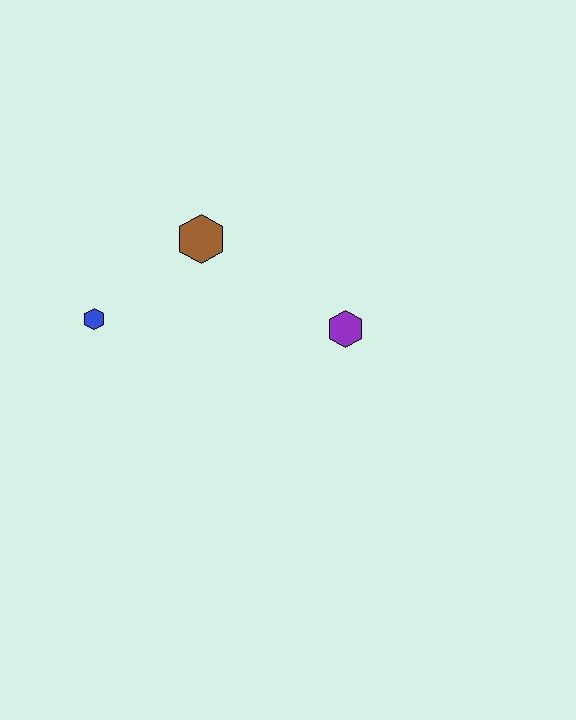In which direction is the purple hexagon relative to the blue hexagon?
The purple hexagon is to the right of the blue hexagon.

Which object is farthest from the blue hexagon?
The purple hexagon is farthest from the blue hexagon.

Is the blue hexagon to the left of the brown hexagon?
Yes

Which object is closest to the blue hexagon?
The brown hexagon is closest to the blue hexagon.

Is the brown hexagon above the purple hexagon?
Yes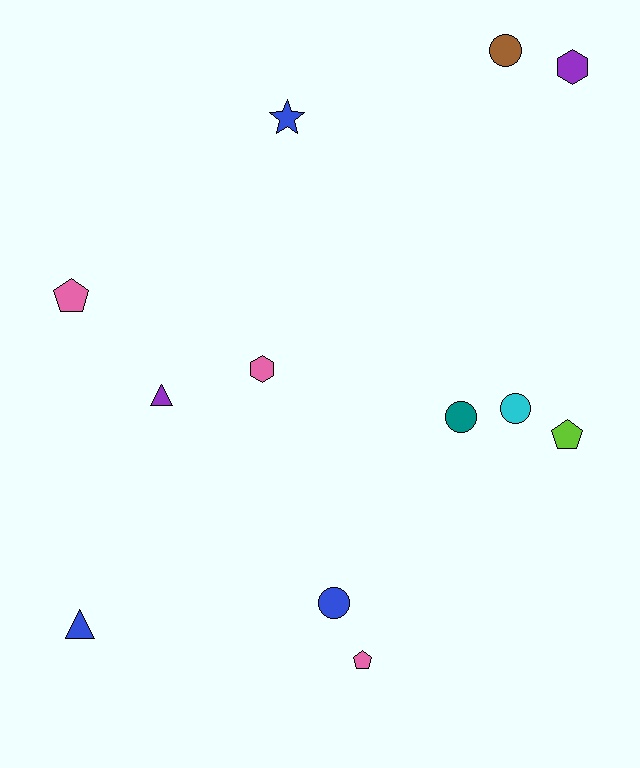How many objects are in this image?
There are 12 objects.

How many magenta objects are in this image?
There are no magenta objects.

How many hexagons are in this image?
There are 2 hexagons.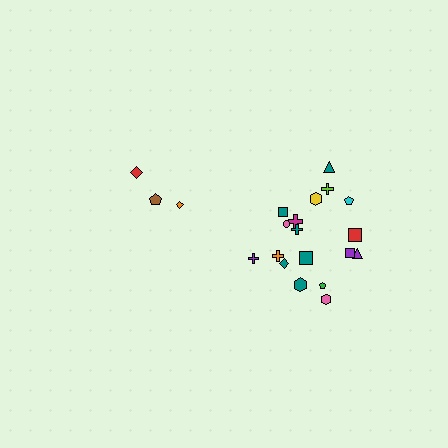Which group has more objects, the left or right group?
The right group.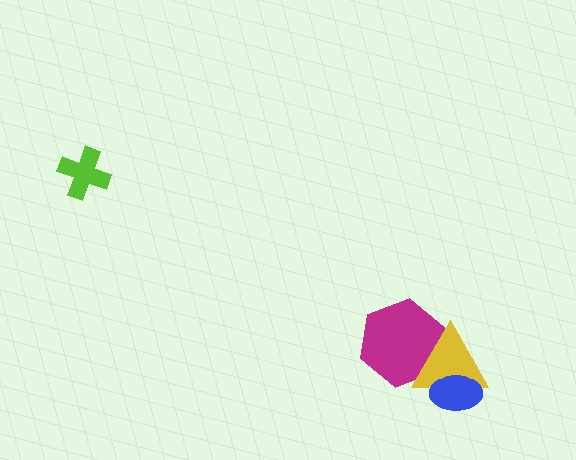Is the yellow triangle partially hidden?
Yes, it is partially covered by another shape.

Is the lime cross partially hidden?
No, no other shape covers it.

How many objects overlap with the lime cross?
0 objects overlap with the lime cross.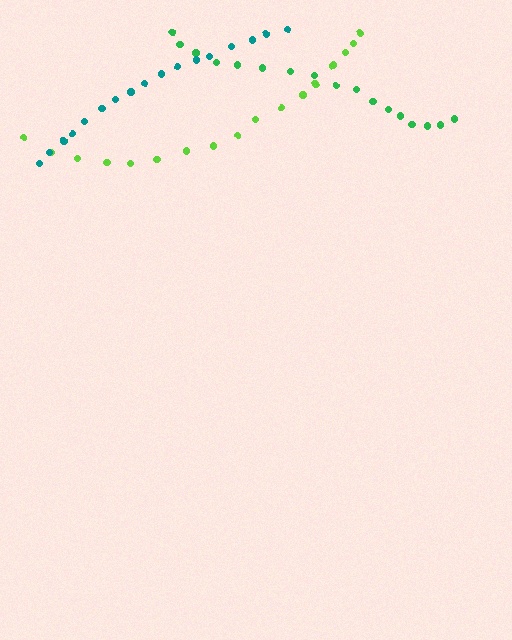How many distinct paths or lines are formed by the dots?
There are 3 distinct paths.